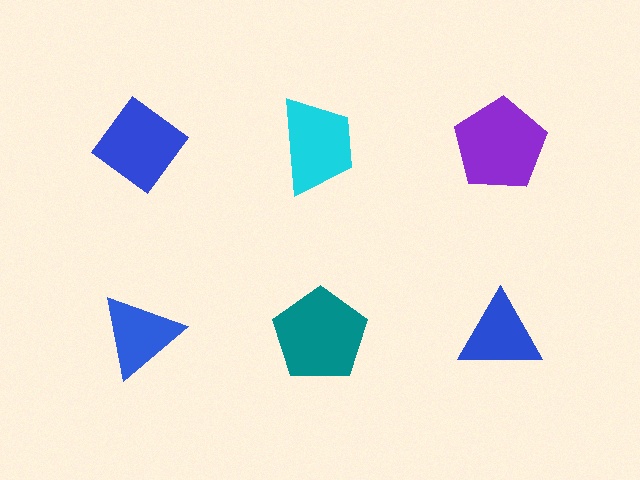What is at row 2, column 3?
A blue triangle.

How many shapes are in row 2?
3 shapes.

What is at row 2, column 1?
A blue triangle.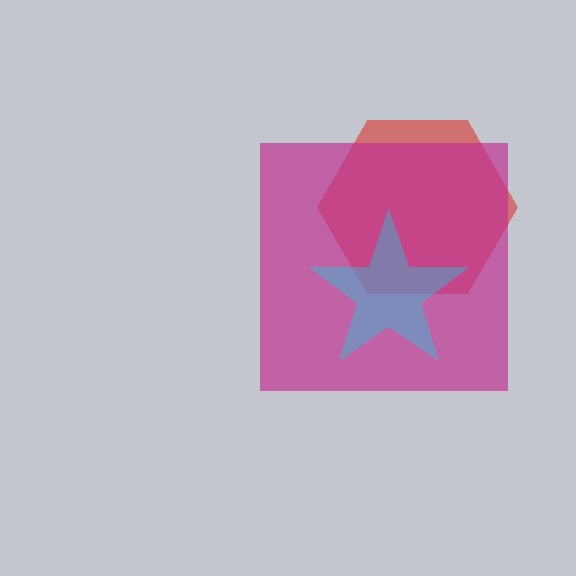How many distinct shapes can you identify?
There are 3 distinct shapes: a red hexagon, a magenta square, a cyan star.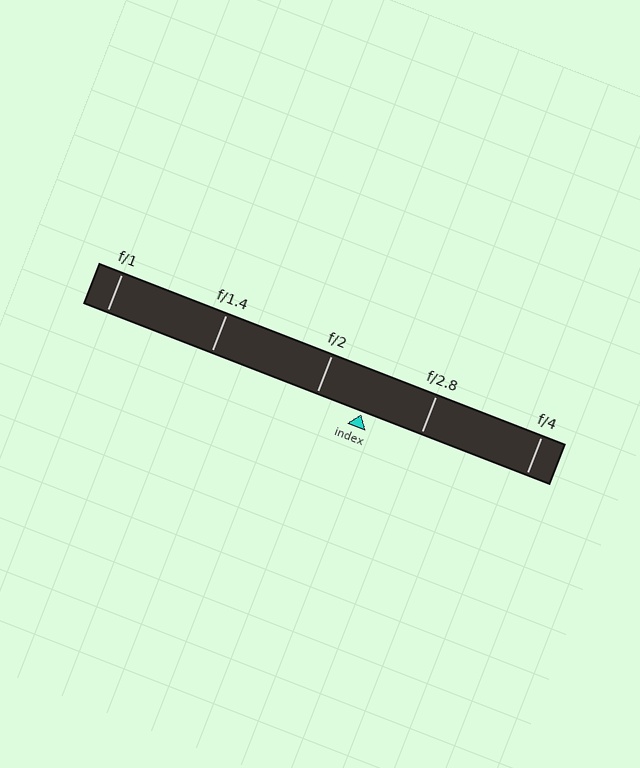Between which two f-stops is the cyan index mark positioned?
The index mark is between f/2 and f/2.8.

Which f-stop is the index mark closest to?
The index mark is closest to f/2.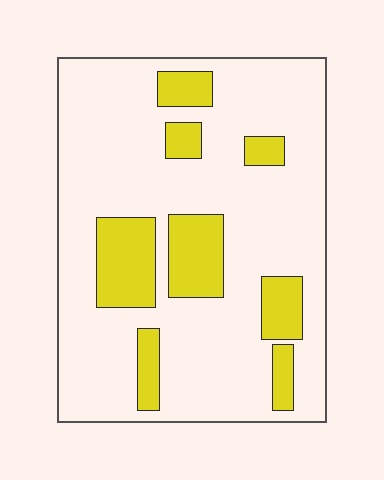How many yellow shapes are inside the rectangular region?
8.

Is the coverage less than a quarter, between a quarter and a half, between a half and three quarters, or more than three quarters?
Less than a quarter.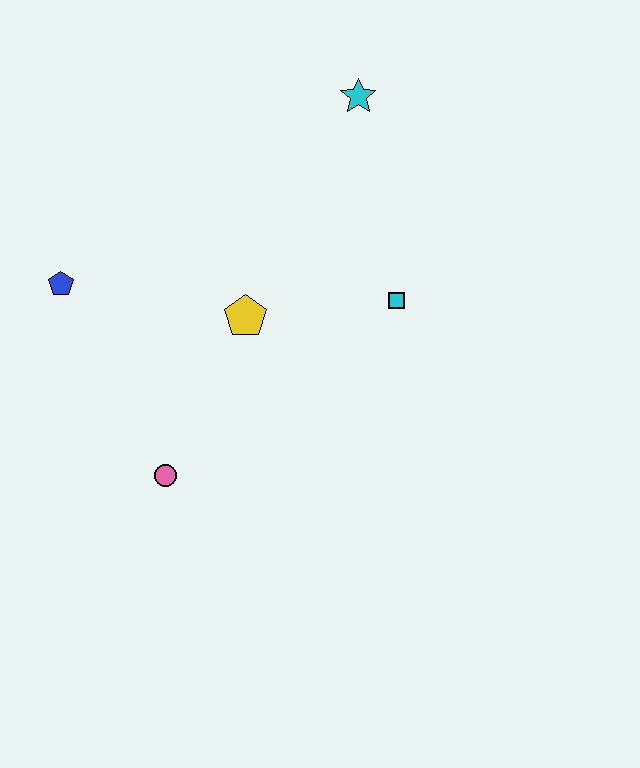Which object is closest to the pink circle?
The yellow pentagon is closest to the pink circle.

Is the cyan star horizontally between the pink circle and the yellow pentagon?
No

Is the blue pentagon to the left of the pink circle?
Yes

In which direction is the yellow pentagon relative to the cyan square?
The yellow pentagon is to the left of the cyan square.